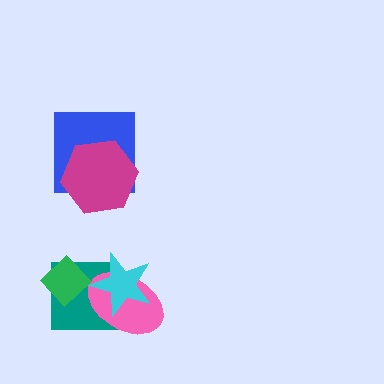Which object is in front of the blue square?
The magenta hexagon is in front of the blue square.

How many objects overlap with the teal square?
3 objects overlap with the teal square.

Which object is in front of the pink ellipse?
The cyan star is in front of the pink ellipse.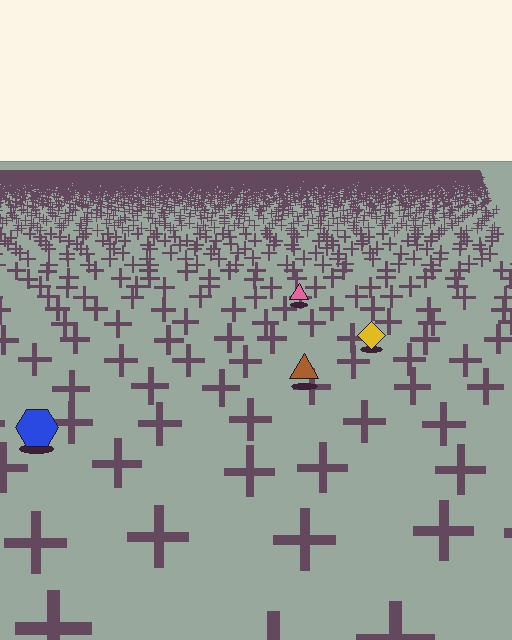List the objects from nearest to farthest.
From nearest to farthest: the blue hexagon, the brown triangle, the yellow diamond, the pink triangle.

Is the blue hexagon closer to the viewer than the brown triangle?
Yes. The blue hexagon is closer — you can tell from the texture gradient: the ground texture is coarser near it.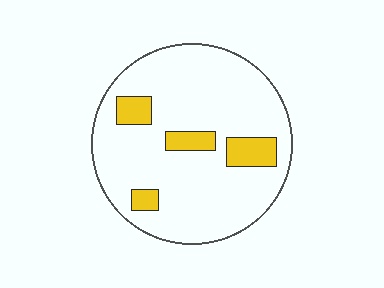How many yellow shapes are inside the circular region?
4.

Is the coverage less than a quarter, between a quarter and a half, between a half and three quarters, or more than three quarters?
Less than a quarter.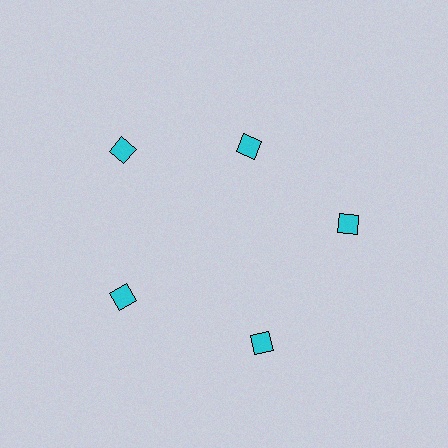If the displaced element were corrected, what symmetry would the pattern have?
It would have 5-fold rotational symmetry — the pattern would map onto itself every 72 degrees.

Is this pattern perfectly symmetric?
No. The 5 cyan diamonds are arranged in a ring, but one element near the 1 o'clock position is pulled inward toward the center, breaking the 5-fold rotational symmetry.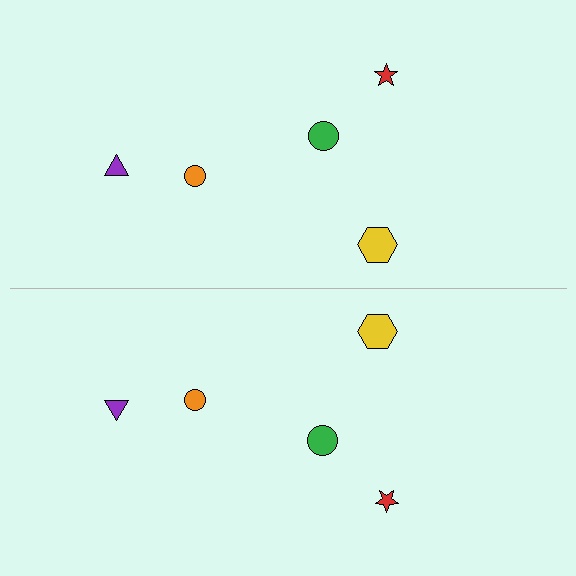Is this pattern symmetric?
Yes, this pattern has bilateral (reflection) symmetry.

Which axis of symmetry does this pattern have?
The pattern has a horizontal axis of symmetry running through the center of the image.